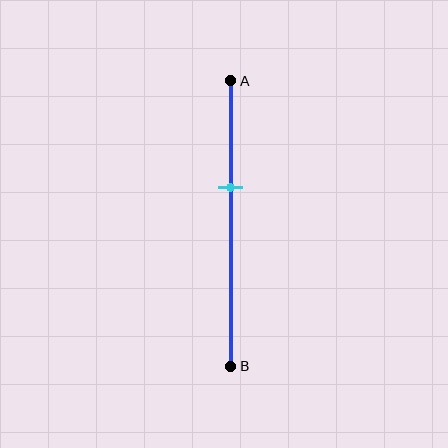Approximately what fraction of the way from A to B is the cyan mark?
The cyan mark is approximately 35% of the way from A to B.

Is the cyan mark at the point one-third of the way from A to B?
No, the mark is at about 35% from A, not at the 33% one-third point.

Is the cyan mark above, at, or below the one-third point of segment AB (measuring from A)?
The cyan mark is below the one-third point of segment AB.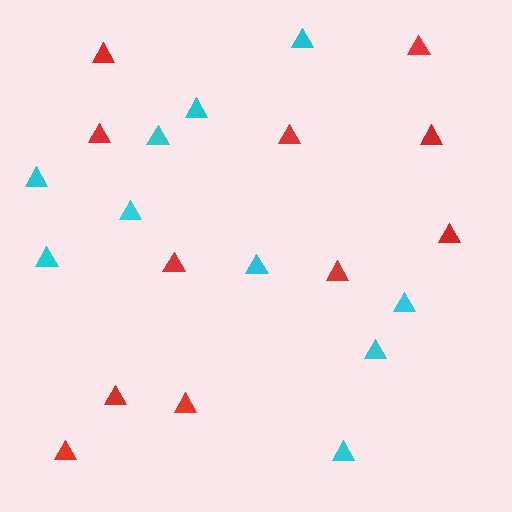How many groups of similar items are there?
There are 2 groups: one group of red triangles (11) and one group of cyan triangles (10).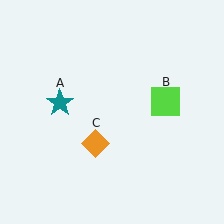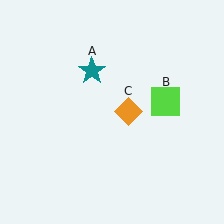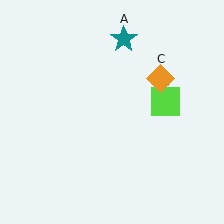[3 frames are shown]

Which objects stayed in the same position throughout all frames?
Lime square (object B) remained stationary.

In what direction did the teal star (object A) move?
The teal star (object A) moved up and to the right.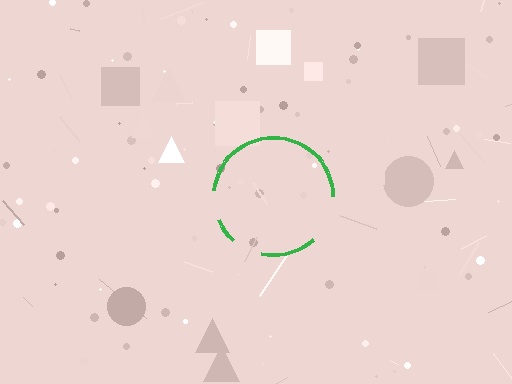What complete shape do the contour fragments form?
The contour fragments form a circle.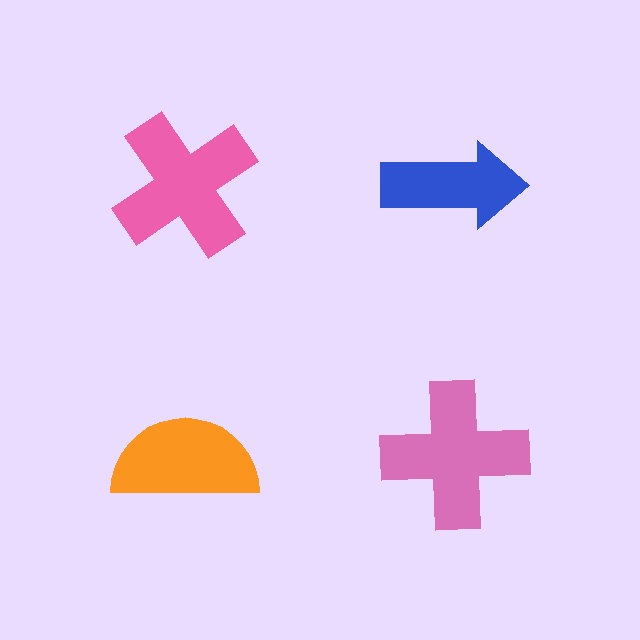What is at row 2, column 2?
A pink cross.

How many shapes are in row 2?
2 shapes.